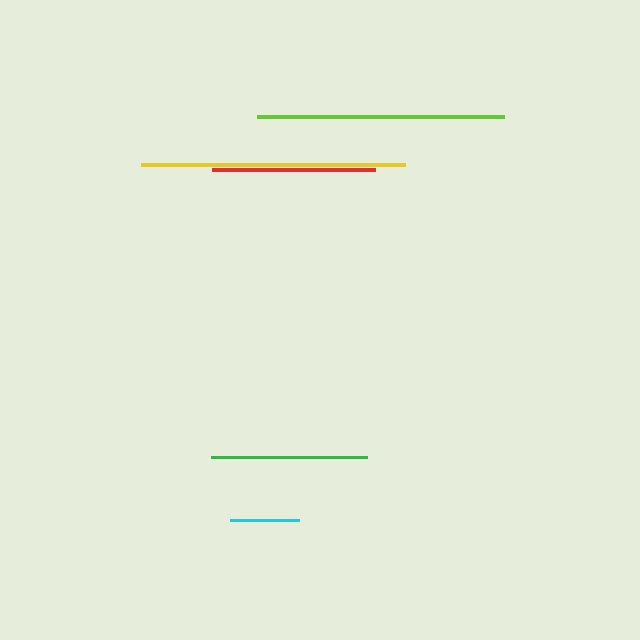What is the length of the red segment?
The red segment is approximately 163 pixels long.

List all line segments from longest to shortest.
From longest to shortest: yellow, lime, red, green, cyan.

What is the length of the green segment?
The green segment is approximately 155 pixels long.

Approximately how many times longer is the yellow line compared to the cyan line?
The yellow line is approximately 3.8 times the length of the cyan line.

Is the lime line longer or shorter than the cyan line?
The lime line is longer than the cyan line.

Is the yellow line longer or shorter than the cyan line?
The yellow line is longer than the cyan line.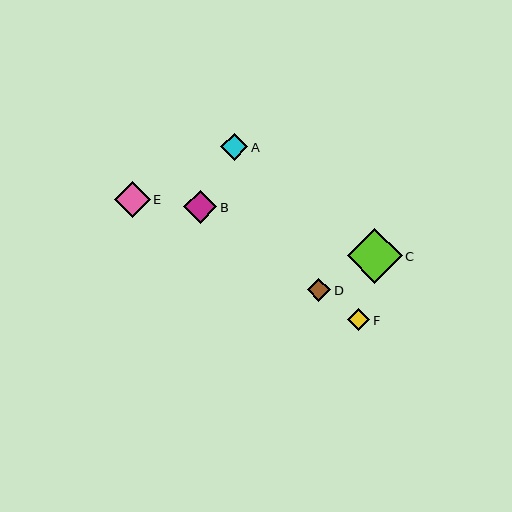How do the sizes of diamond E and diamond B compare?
Diamond E and diamond B are approximately the same size.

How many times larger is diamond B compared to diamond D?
Diamond B is approximately 1.4 times the size of diamond D.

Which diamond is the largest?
Diamond C is the largest with a size of approximately 55 pixels.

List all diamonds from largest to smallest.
From largest to smallest: C, E, B, A, D, F.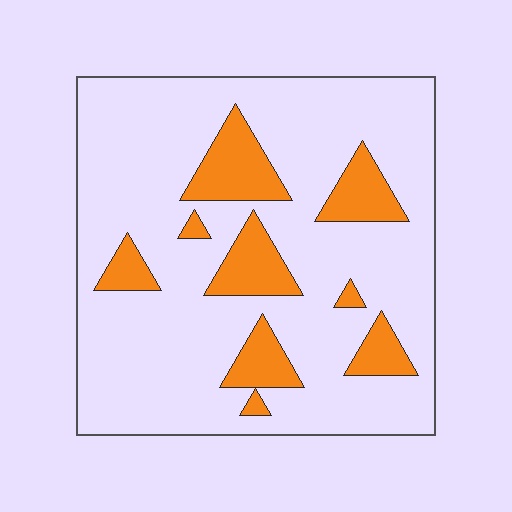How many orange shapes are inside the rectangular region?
9.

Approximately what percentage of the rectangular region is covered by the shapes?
Approximately 20%.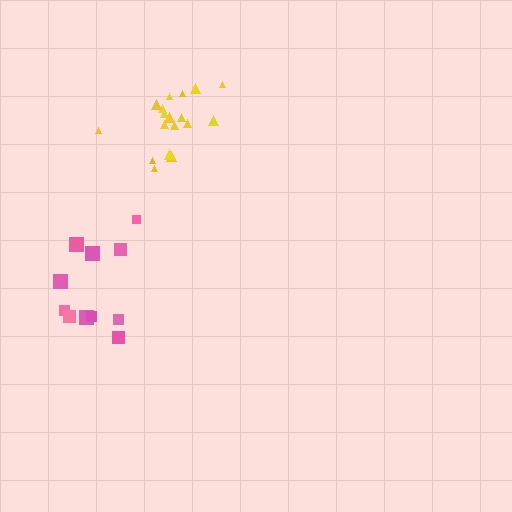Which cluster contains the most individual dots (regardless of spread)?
Yellow (18).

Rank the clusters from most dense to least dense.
yellow, pink.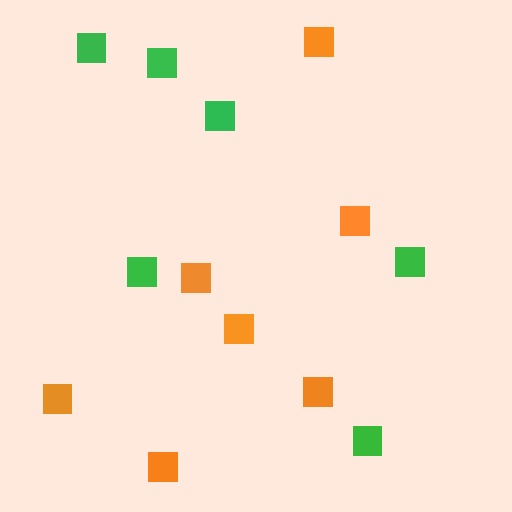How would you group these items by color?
There are 2 groups: one group of green squares (6) and one group of orange squares (7).